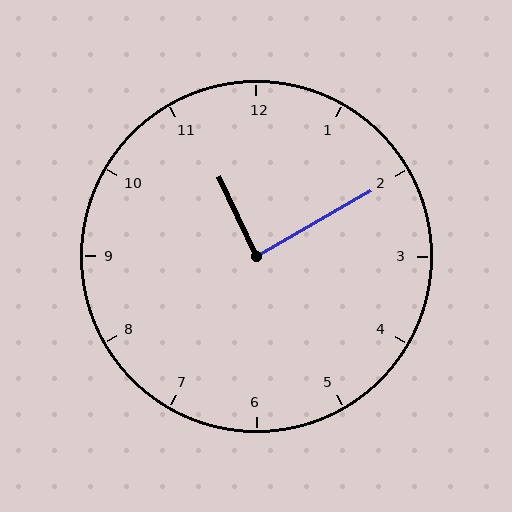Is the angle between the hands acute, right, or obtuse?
It is right.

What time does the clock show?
11:10.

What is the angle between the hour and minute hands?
Approximately 85 degrees.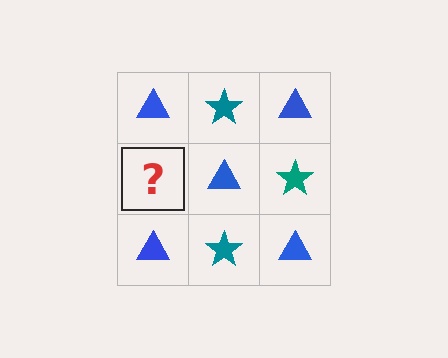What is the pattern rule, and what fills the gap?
The rule is that it alternates blue triangle and teal star in a checkerboard pattern. The gap should be filled with a teal star.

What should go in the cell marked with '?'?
The missing cell should contain a teal star.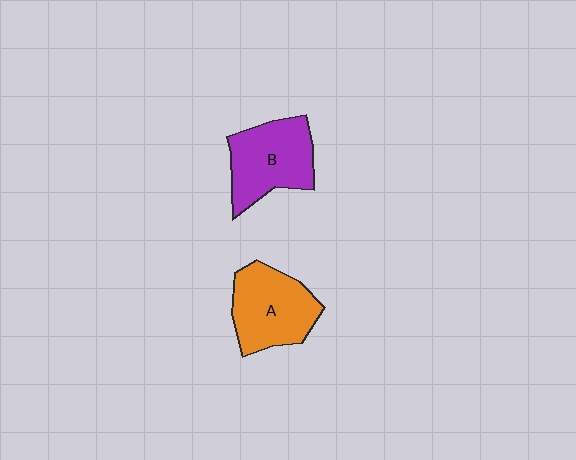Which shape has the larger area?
Shape B (purple).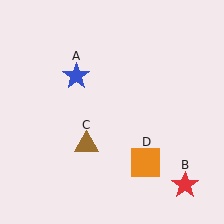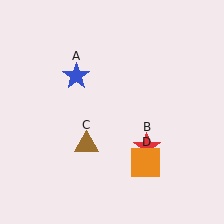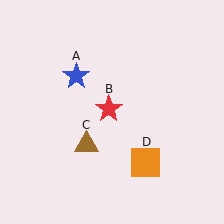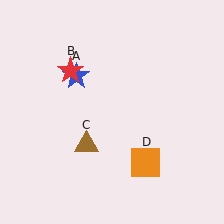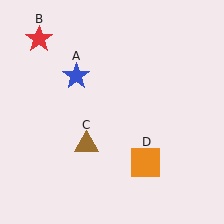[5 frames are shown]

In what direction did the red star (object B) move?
The red star (object B) moved up and to the left.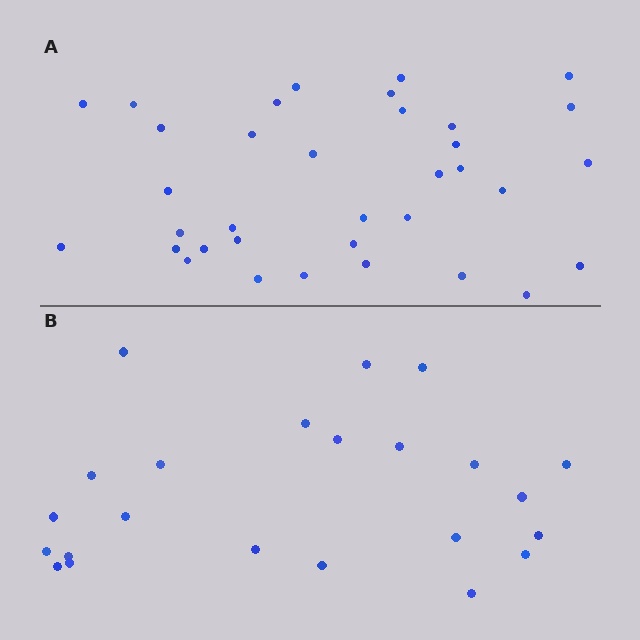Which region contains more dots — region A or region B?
Region A (the top region) has more dots.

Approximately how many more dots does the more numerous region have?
Region A has roughly 12 or so more dots than region B.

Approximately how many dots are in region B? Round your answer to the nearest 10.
About 20 dots. (The exact count is 23, which rounds to 20.)